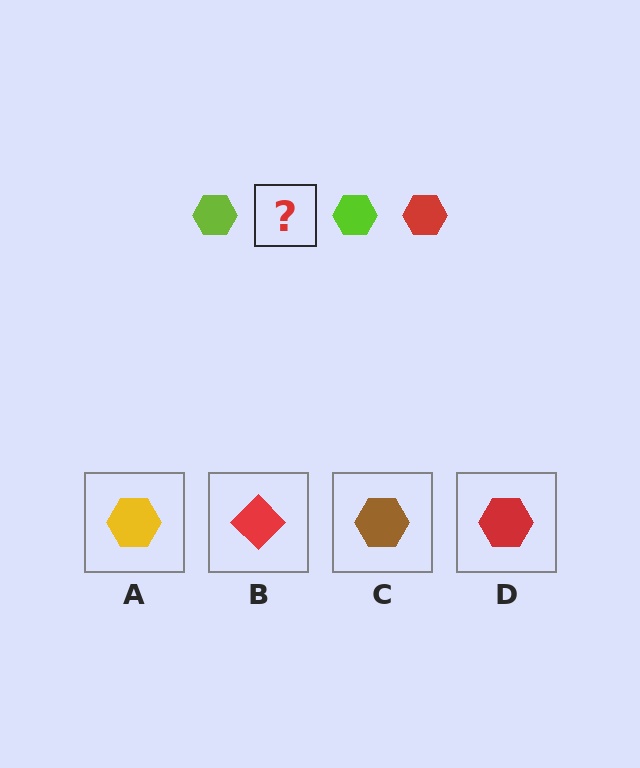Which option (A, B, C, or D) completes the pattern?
D.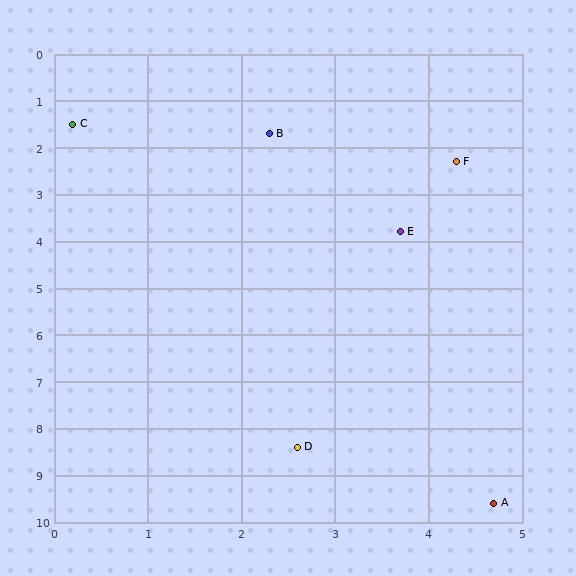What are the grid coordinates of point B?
Point B is at approximately (2.3, 1.7).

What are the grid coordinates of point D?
Point D is at approximately (2.6, 8.4).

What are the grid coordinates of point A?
Point A is at approximately (4.7, 9.6).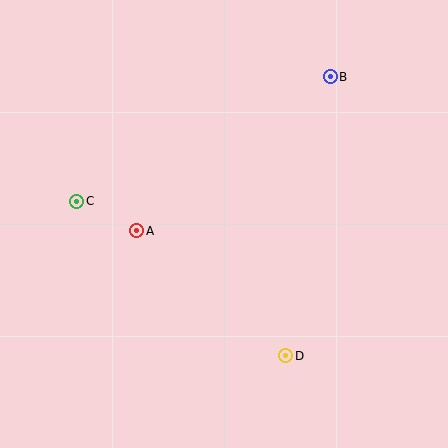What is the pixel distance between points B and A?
The distance between B and A is 247 pixels.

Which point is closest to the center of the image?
Point A at (137, 231) is closest to the center.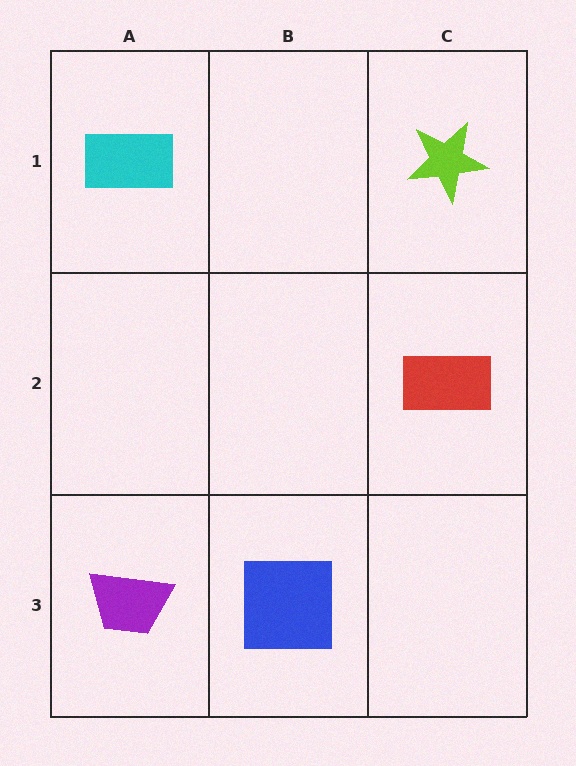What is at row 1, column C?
A lime star.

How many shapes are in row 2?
1 shape.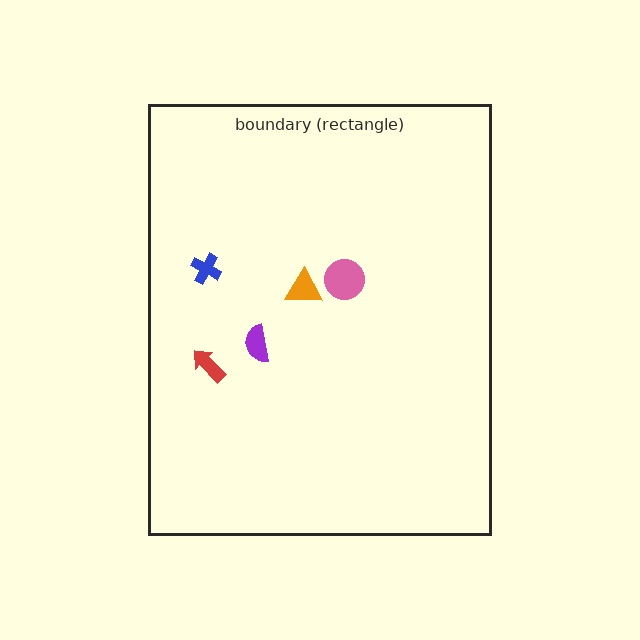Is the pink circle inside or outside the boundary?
Inside.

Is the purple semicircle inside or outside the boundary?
Inside.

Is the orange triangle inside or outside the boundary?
Inside.